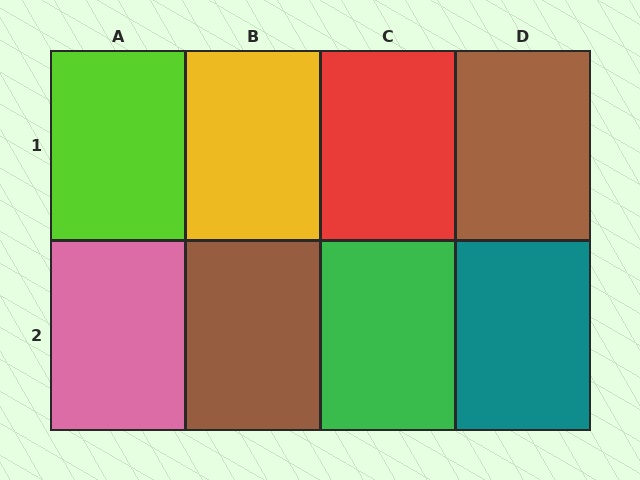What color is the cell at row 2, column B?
Brown.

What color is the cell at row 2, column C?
Green.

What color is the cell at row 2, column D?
Teal.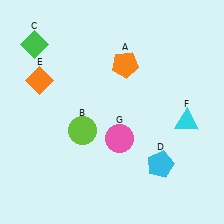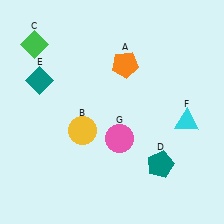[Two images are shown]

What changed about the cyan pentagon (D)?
In Image 1, D is cyan. In Image 2, it changed to teal.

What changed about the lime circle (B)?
In Image 1, B is lime. In Image 2, it changed to yellow.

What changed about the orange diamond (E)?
In Image 1, E is orange. In Image 2, it changed to teal.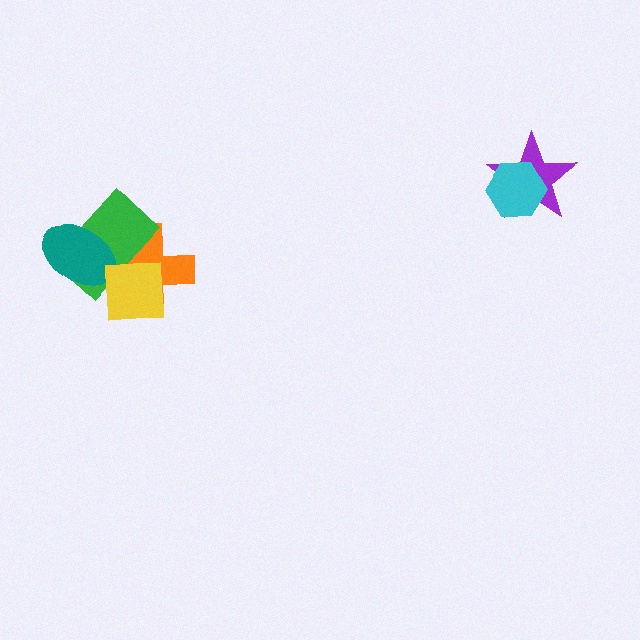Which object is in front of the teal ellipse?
The yellow square is in front of the teal ellipse.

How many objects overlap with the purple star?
1 object overlaps with the purple star.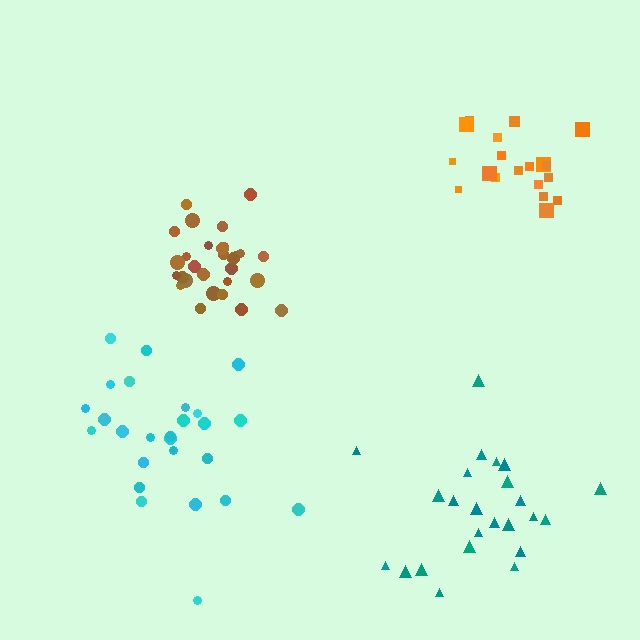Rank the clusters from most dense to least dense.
brown, orange, teal, cyan.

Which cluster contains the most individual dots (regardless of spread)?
Brown (29).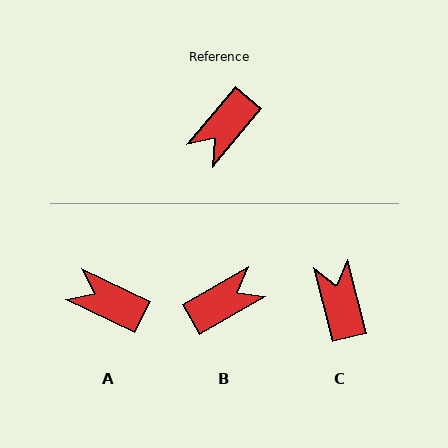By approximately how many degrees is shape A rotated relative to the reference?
Approximately 76 degrees clockwise.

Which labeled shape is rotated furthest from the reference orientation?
B, about 160 degrees away.